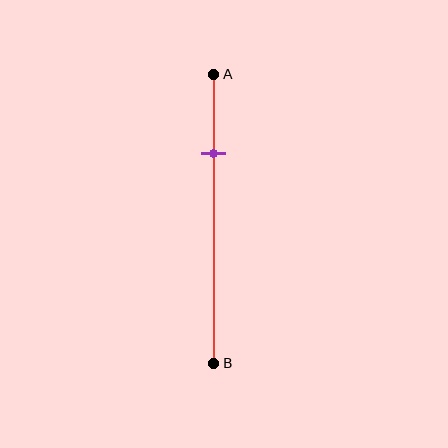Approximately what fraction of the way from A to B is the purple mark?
The purple mark is approximately 30% of the way from A to B.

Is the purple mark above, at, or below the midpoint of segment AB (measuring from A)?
The purple mark is above the midpoint of segment AB.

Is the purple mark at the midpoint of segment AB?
No, the mark is at about 30% from A, not at the 50% midpoint.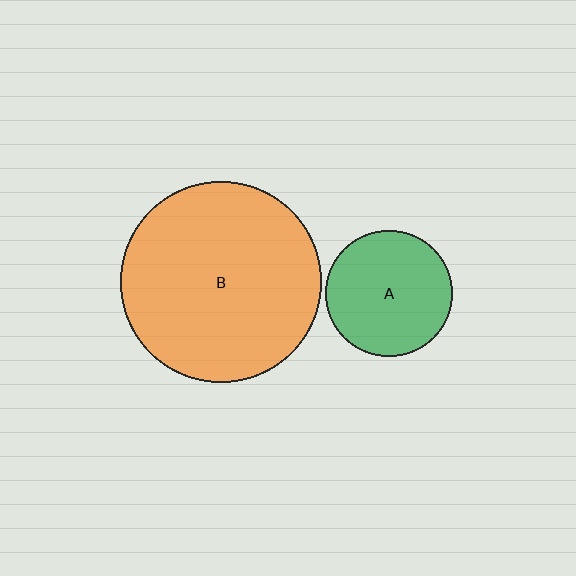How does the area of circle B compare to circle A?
Approximately 2.5 times.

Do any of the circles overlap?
No, none of the circles overlap.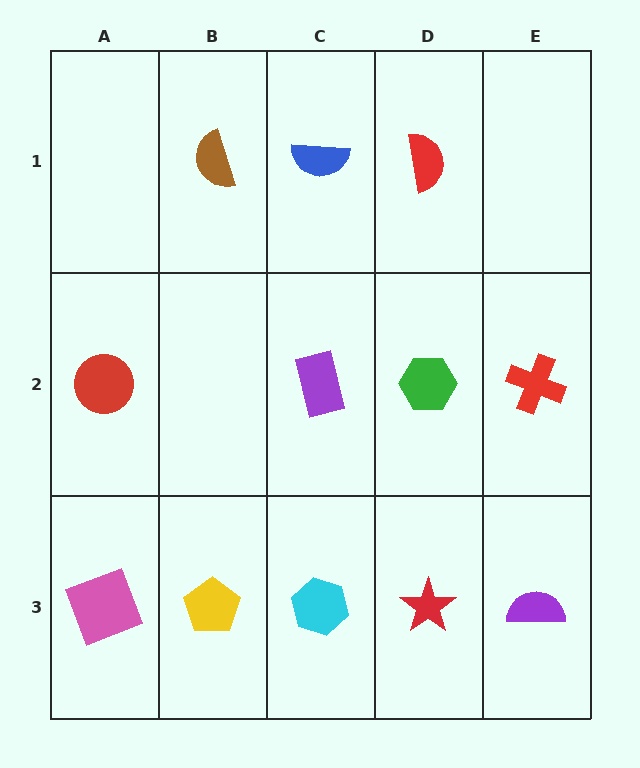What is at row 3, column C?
A cyan hexagon.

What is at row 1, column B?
A brown semicircle.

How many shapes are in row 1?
3 shapes.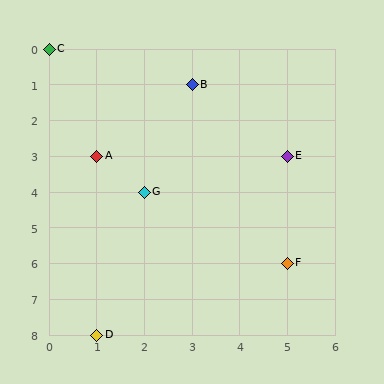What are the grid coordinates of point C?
Point C is at grid coordinates (0, 0).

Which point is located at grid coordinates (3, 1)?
Point B is at (3, 1).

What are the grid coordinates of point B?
Point B is at grid coordinates (3, 1).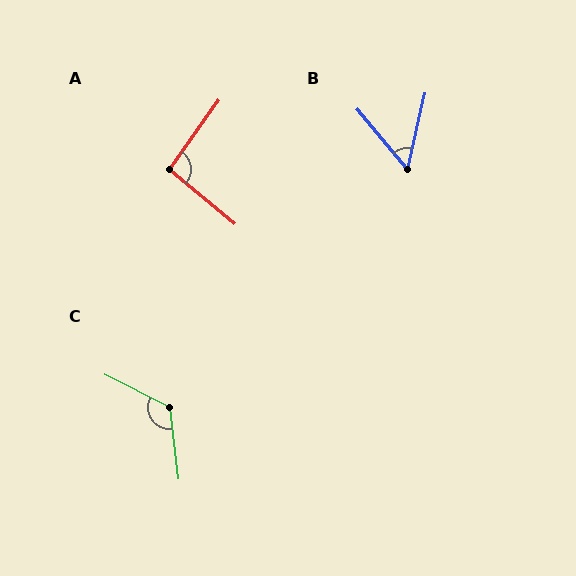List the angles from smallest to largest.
B (53°), A (94°), C (123°).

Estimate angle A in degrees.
Approximately 94 degrees.